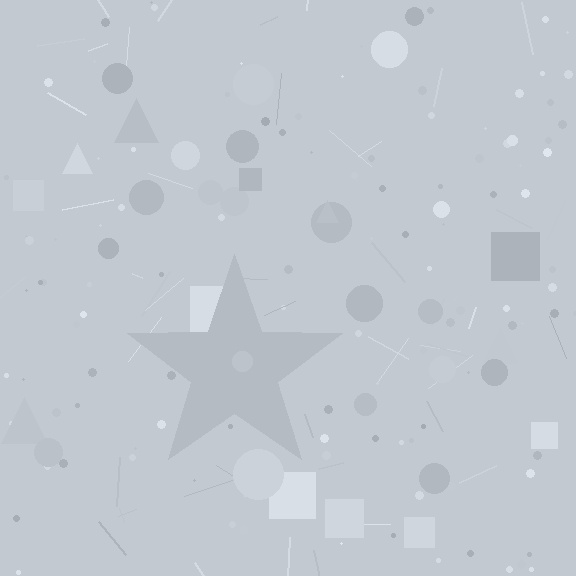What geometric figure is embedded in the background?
A star is embedded in the background.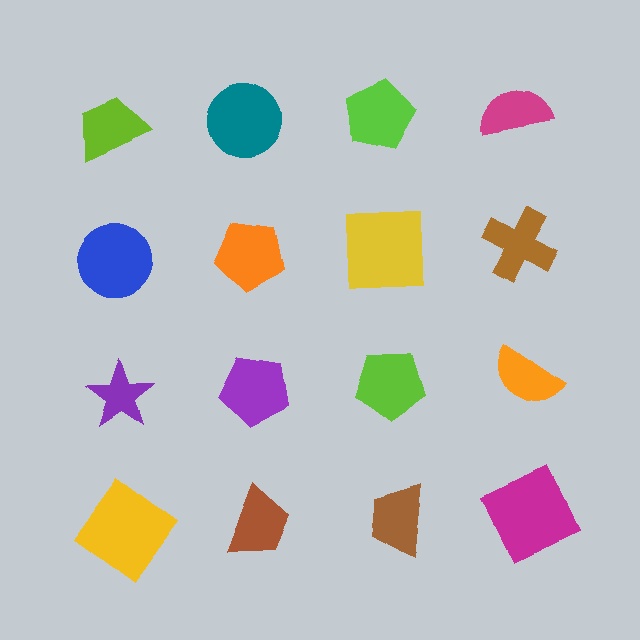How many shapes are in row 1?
4 shapes.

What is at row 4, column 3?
A brown trapezoid.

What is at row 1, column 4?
A magenta semicircle.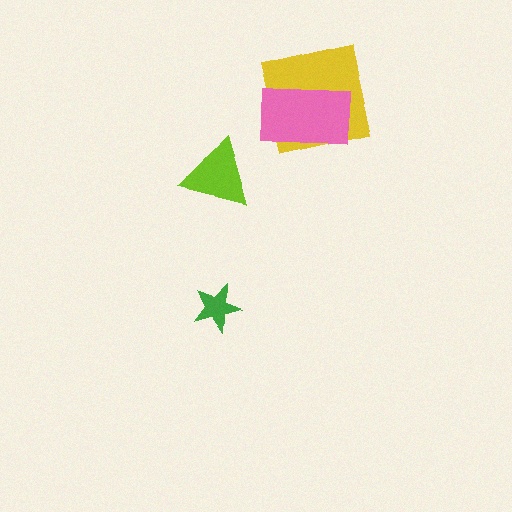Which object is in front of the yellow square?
The pink rectangle is in front of the yellow square.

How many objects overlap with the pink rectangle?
1 object overlaps with the pink rectangle.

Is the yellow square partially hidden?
Yes, it is partially covered by another shape.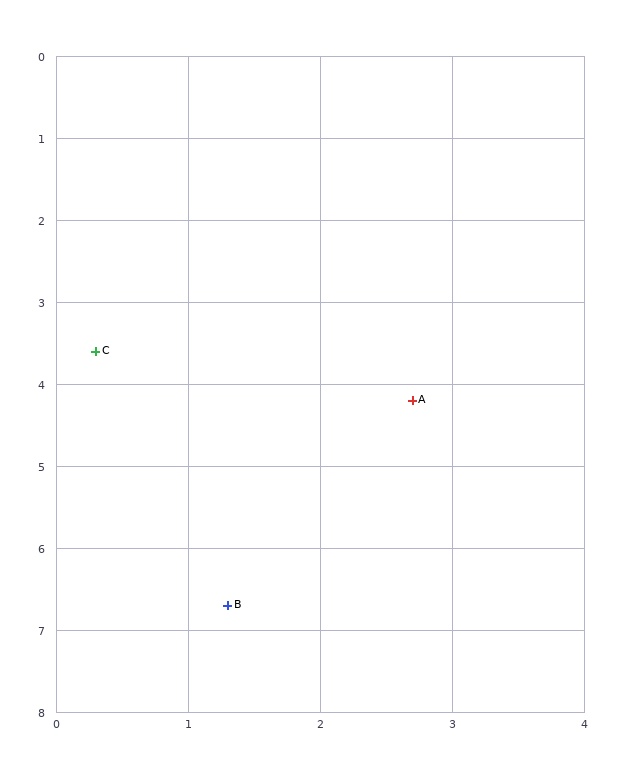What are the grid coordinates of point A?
Point A is at approximately (2.7, 4.2).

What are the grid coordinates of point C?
Point C is at approximately (0.3, 3.6).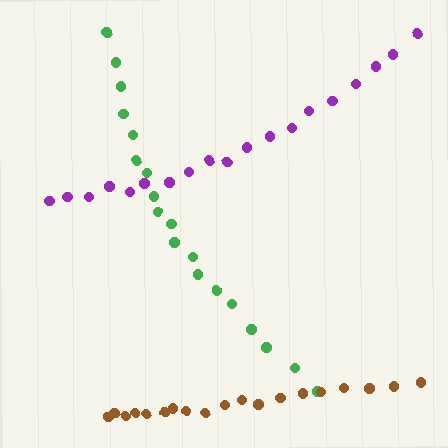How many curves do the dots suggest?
There are 3 distinct paths.